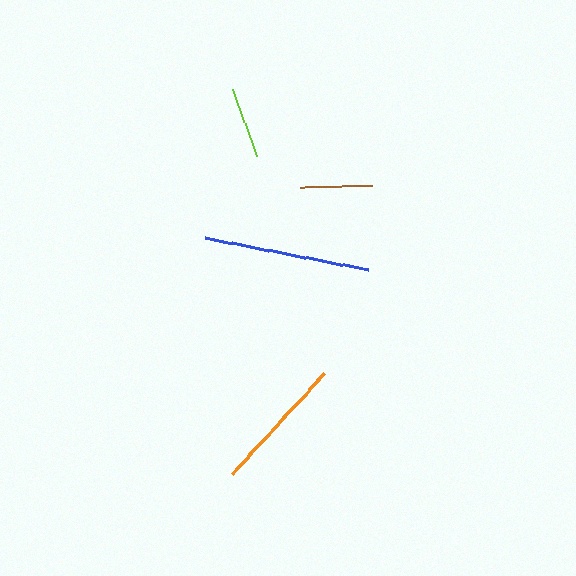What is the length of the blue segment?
The blue segment is approximately 166 pixels long.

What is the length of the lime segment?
The lime segment is approximately 71 pixels long.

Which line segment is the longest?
The blue line is the longest at approximately 166 pixels.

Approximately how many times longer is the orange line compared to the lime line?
The orange line is approximately 1.9 times the length of the lime line.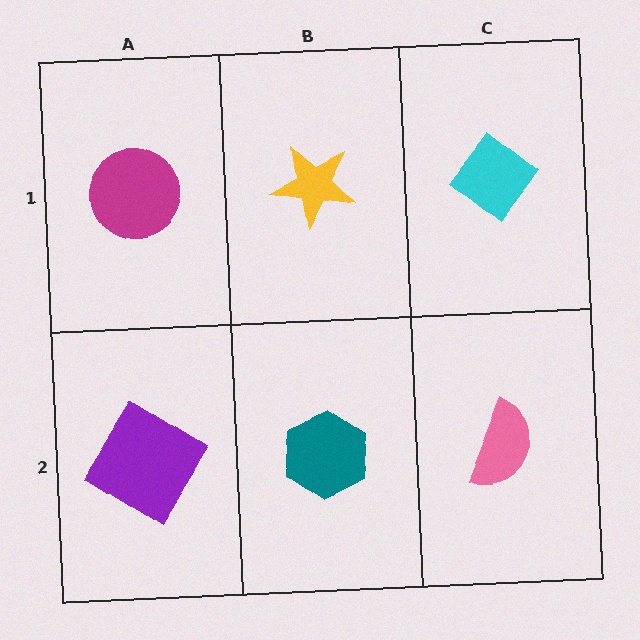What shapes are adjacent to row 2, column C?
A cyan diamond (row 1, column C), a teal hexagon (row 2, column B).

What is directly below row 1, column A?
A purple diamond.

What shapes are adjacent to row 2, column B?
A yellow star (row 1, column B), a purple diamond (row 2, column A), a pink semicircle (row 2, column C).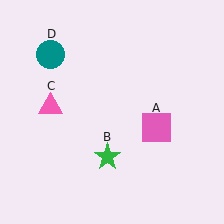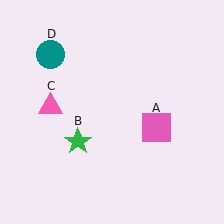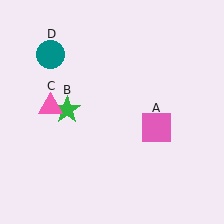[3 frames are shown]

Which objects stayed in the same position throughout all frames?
Pink square (object A) and pink triangle (object C) and teal circle (object D) remained stationary.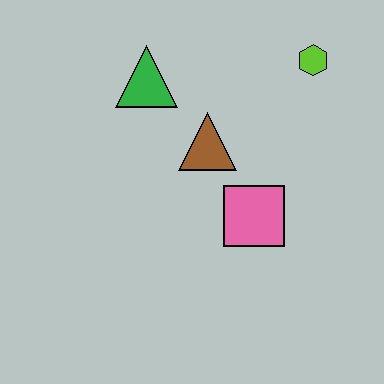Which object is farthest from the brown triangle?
The lime hexagon is farthest from the brown triangle.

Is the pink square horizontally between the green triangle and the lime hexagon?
Yes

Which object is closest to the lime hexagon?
The brown triangle is closest to the lime hexagon.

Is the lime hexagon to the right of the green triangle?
Yes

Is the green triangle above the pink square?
Yes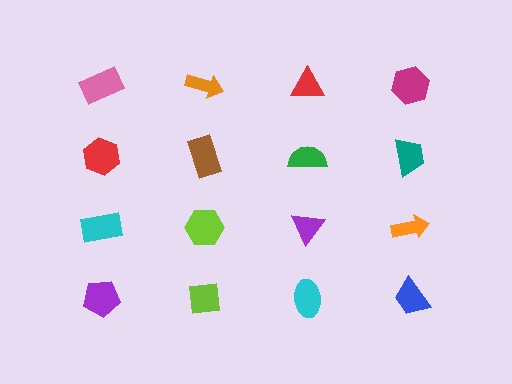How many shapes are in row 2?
4 shapes.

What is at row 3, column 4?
An orange arrow.